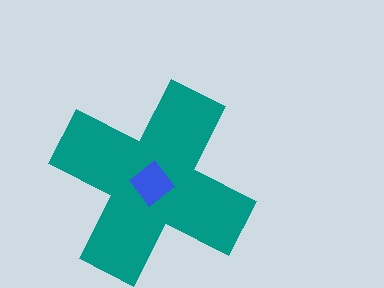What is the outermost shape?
The teal cross.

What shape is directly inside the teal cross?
The blue diamond.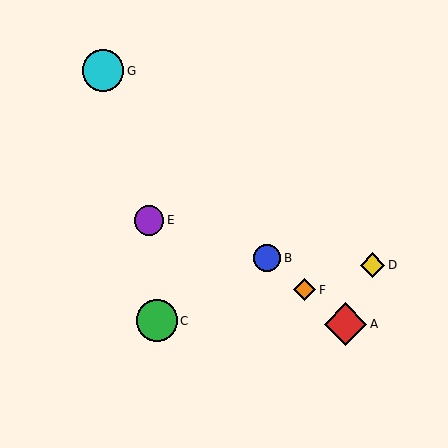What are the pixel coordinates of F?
Object F is at (305, 290).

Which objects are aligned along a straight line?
Objects A, B, F are aligned along a straight line.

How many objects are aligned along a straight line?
3 objects (A, B, F) are aligned along a straight line.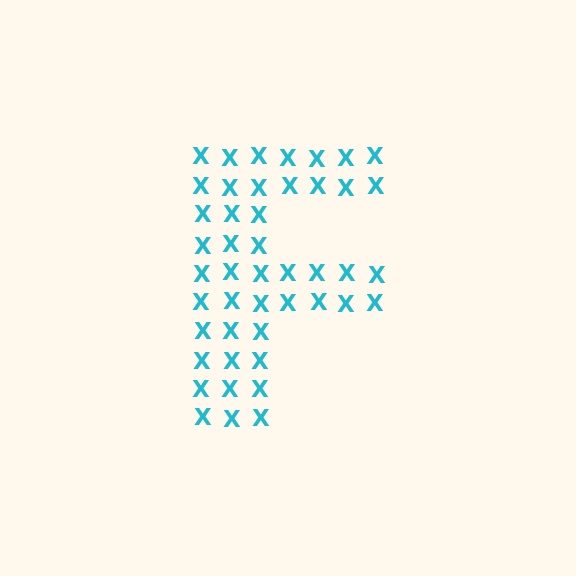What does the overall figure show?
The overall figure shows the letter F.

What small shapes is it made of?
It is made of small letter X's.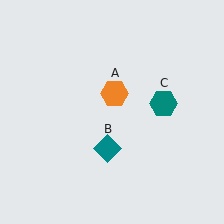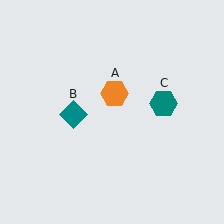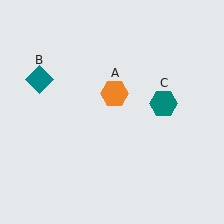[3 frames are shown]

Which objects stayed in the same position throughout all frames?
Orange hexagon (object A) and teal hexagon (object C) remained stationary.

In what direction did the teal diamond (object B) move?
The teal diamond (object B) moved up and to the left.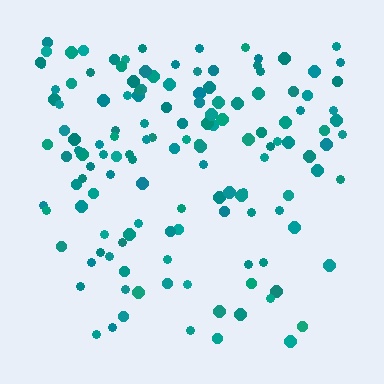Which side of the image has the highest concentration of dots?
The top.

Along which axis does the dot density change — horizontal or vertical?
Vertical.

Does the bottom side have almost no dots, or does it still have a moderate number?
Still a moderate number, just noticeably fewer than the top.